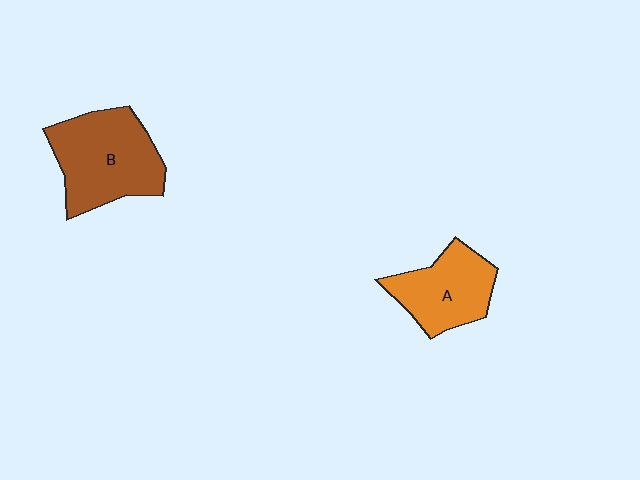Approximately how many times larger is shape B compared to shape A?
Approximately 1.4 times.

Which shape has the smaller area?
Shape A (orange).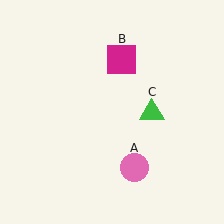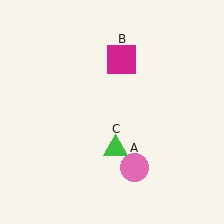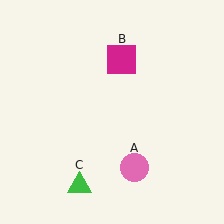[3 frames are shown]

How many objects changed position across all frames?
1 object changed position: green triangle (object C).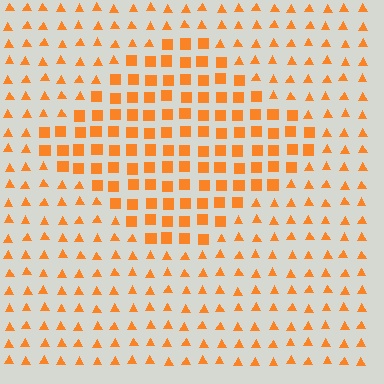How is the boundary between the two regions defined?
The boundary is defined by a change in element shape: squares inside vs. triangles outside. All elements share the same color and spacing.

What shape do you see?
I see a diamond.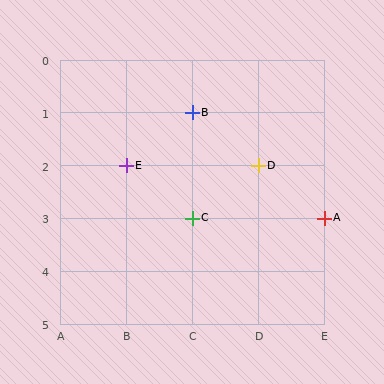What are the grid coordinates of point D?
Point D is at grid coordinates (D, 2).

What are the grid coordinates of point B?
Point B is at grid coordinates (C, 1).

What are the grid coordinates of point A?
Point A is at grid coordinates (E, 3).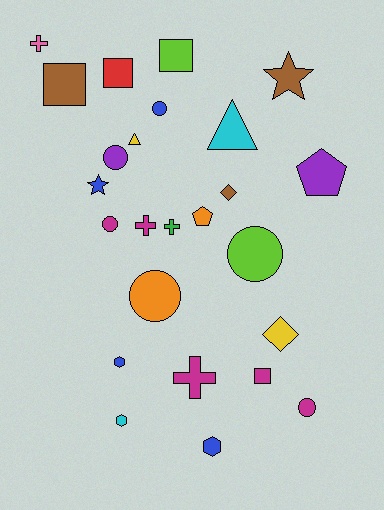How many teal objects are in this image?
There are no teal objects.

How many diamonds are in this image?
There are 2 diamonds.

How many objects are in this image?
There are 25 objects.